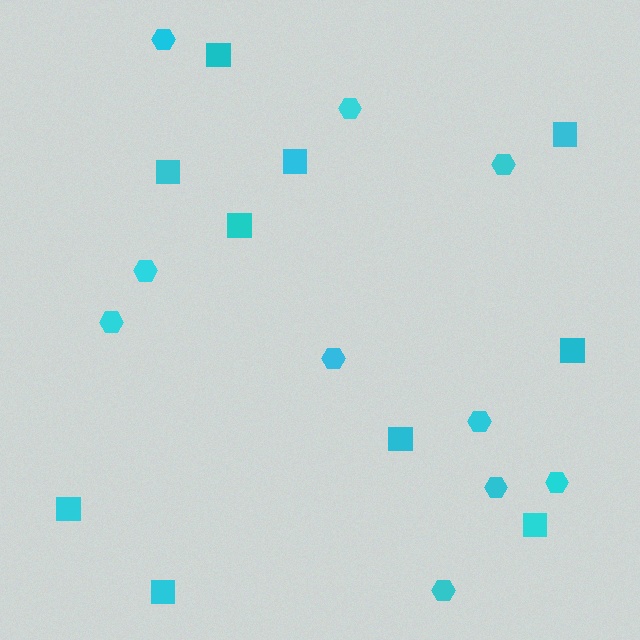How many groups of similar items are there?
There are 2 groups: one group of squares (10) and one group of hexagons (10).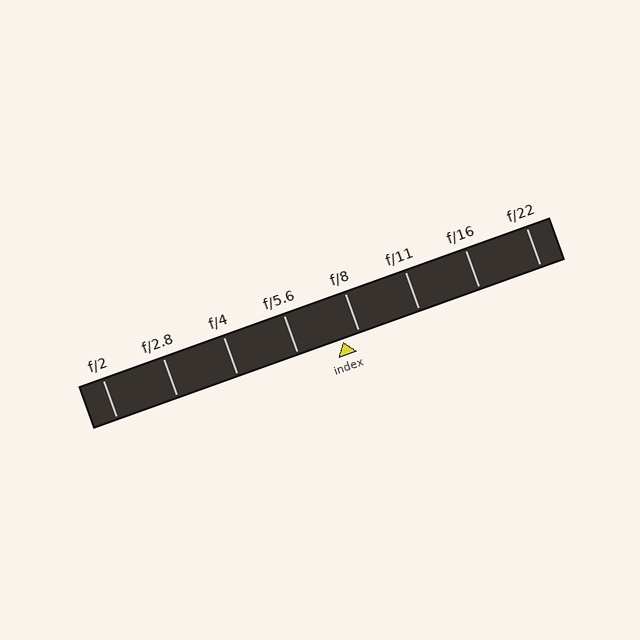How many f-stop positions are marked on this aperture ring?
There are 8 f-stop positions marked.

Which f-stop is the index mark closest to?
The index mark is closest to f/8.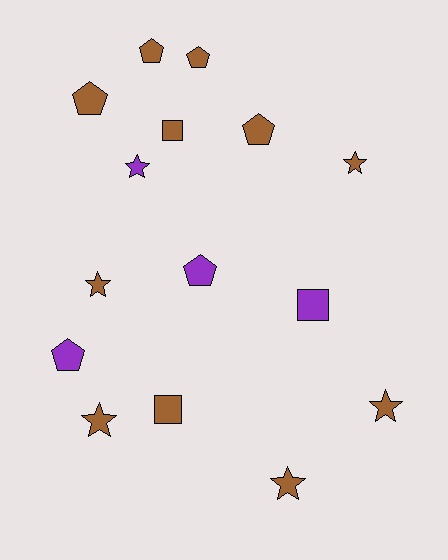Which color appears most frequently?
Brown, with 11 objects.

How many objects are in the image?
There are 15 objects.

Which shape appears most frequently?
Pentagon, with 6 objects.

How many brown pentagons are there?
There are 4 brown pentagons.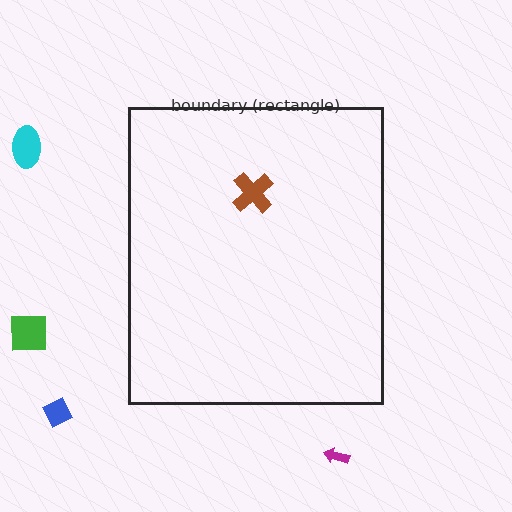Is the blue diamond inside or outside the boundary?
Outside.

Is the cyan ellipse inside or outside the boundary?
Outside.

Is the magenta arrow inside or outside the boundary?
Outside.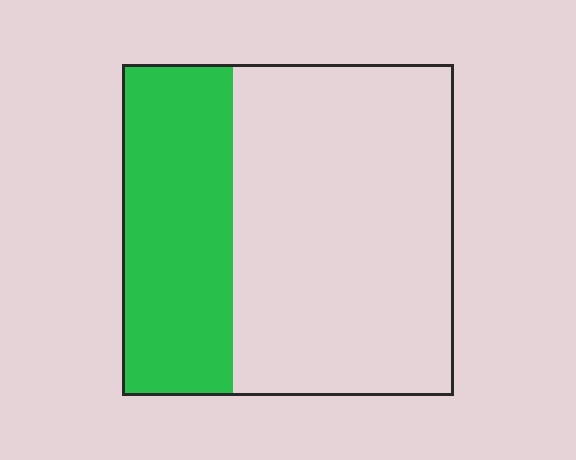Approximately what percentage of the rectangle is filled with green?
Approximately 35%.